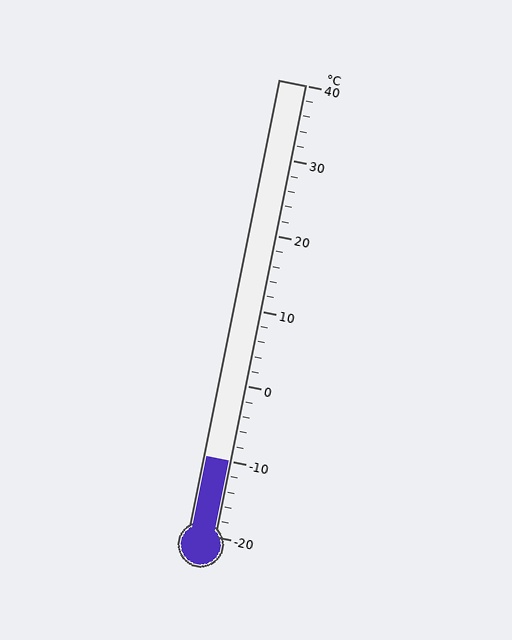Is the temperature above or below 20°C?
The temperature is below 20°C.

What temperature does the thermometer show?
The thermometer shows approximately -10°C.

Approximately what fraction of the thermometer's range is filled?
The thermometer is filled to approximately 15% of its range.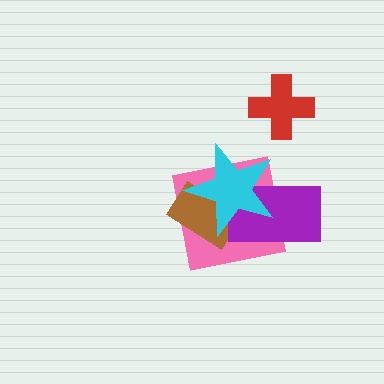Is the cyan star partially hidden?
No, no other shape covers it.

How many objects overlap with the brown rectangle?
3 objects overlap with the brown rectangle.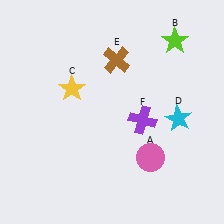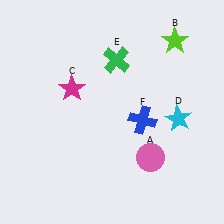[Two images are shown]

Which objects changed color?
C changed from yellow to magenta. E changed from brown to green. F changed from purple to blue.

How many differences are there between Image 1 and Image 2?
There are 3 differences between the two images.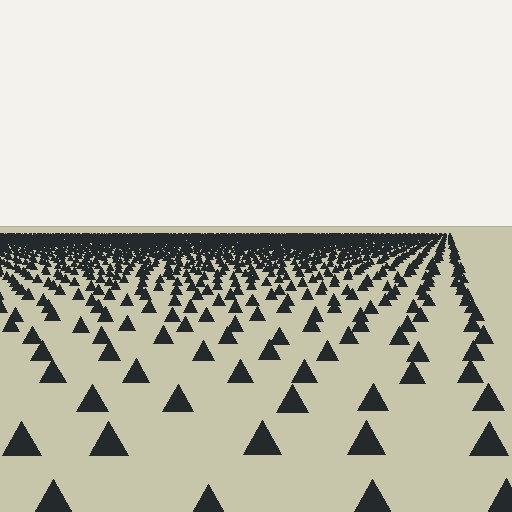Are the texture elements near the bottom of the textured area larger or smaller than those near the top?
Larger. Near the bottom, elements are closer to the viewer and appear at a bigger on-screen size.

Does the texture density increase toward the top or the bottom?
Density increases toward the top.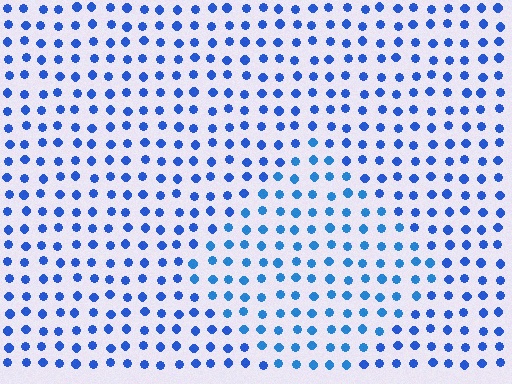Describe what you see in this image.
The image is filled with small blue elements in a uniform arrangement. A diamond-shaped region is visible where the elements are tinted to a slightly different hue, forming a subtle color boundary.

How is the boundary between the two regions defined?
The boundary is defined purely by a slight shift in hue (about 16 degrees). Spacing, size, and orientation are identical on both sides.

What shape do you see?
I see a diamond.